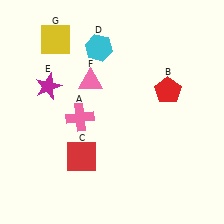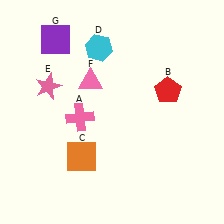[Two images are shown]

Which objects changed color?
C changed from red to orange. E changed from magenta to pink. G changed from yellow to purple.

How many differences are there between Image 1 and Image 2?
There are 3 differences between the two images.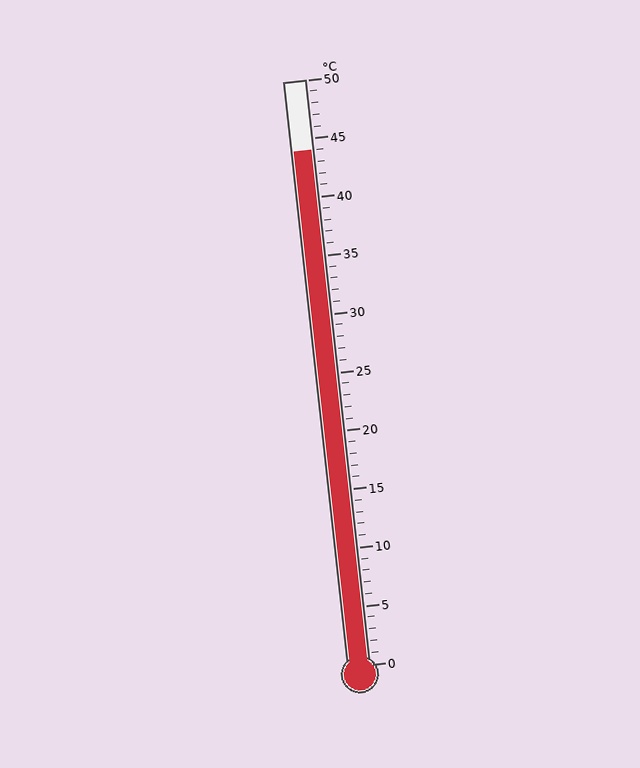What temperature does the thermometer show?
The thermometer shows approximately 44°C.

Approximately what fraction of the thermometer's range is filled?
The thermometer is filled to approximately 90% of its range.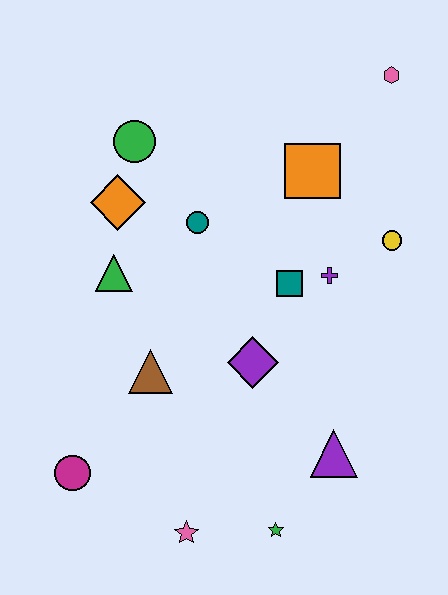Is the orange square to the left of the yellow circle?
Yes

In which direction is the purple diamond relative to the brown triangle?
The purple diamond is to the right of the brown triangle.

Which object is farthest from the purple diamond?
The pink hexagon is farthest from the purple diamond.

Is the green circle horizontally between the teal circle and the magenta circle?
Yes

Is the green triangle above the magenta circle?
Yes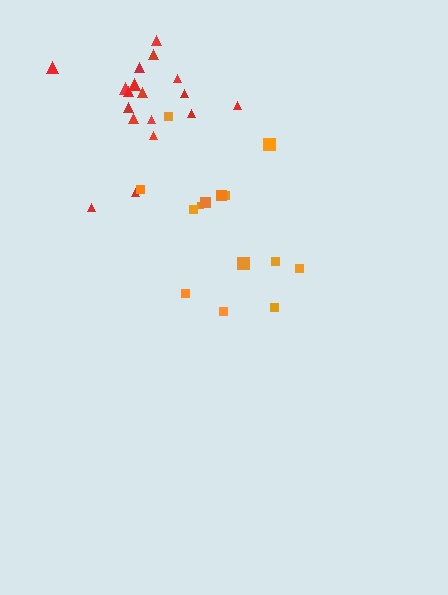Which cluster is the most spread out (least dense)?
Orange.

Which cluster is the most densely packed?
Red.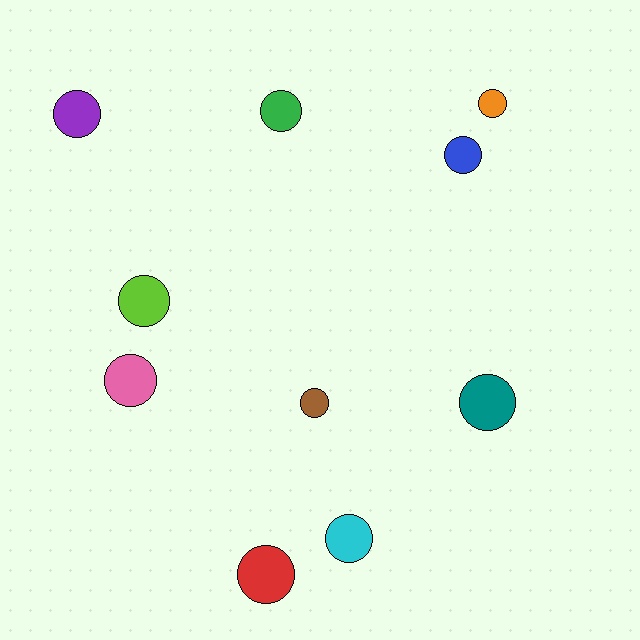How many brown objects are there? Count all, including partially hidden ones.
There is 1 brown object.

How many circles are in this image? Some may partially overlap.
There are 10 circles.